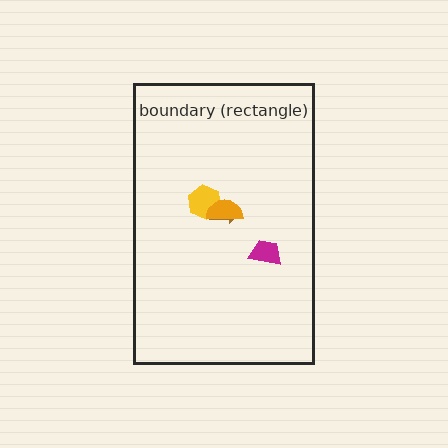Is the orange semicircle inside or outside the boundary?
Inside.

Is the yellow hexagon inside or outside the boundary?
Inside.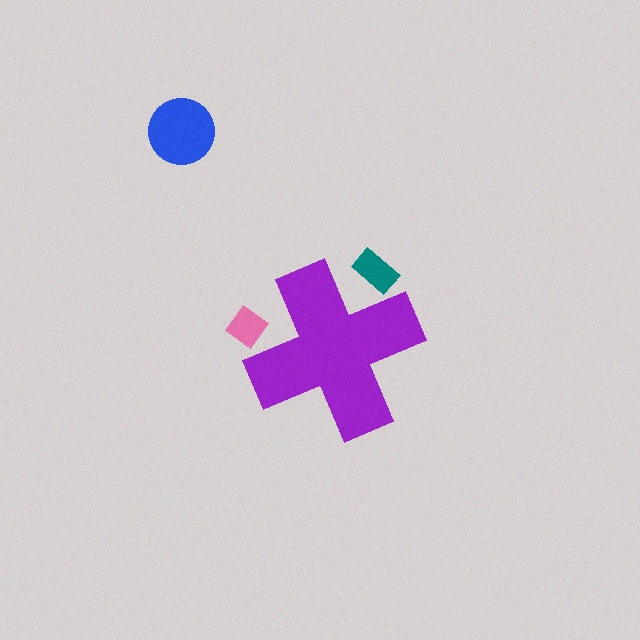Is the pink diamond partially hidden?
Yes, the pink diamond is partially hidden behind the purple cross.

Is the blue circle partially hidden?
No, the blue circle is fully visible.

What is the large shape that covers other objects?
A purple cross.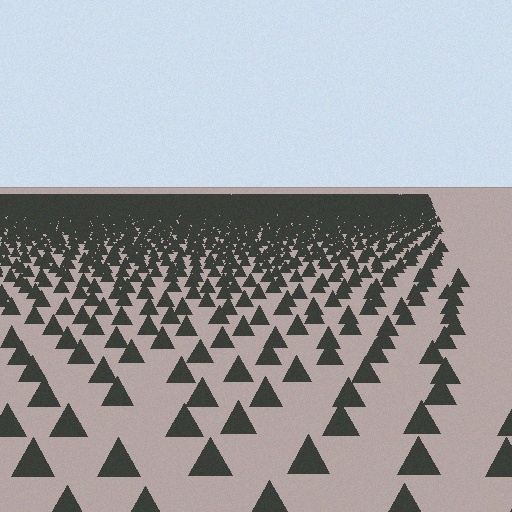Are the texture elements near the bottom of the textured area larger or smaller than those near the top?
Larger. Near the bottom, elements are closer to the viewer and appear at a bigger on-screen size.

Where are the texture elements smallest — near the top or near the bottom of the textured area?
Near the top.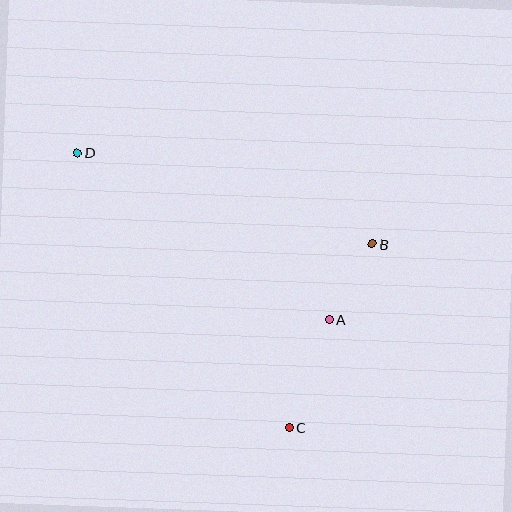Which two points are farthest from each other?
Points C and D are farthest from each other.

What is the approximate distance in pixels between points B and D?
The distance between B and D is approximately 309 pixels.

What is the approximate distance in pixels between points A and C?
The distance between A and C is approximately 115 pixels.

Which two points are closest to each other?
Points A and B are closest to each other.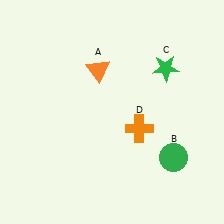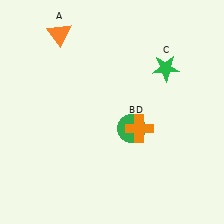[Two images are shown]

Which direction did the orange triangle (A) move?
The orange triangle (A) moved left.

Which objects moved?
The objects that moved are: the orange triangle (A), the green circle (B).